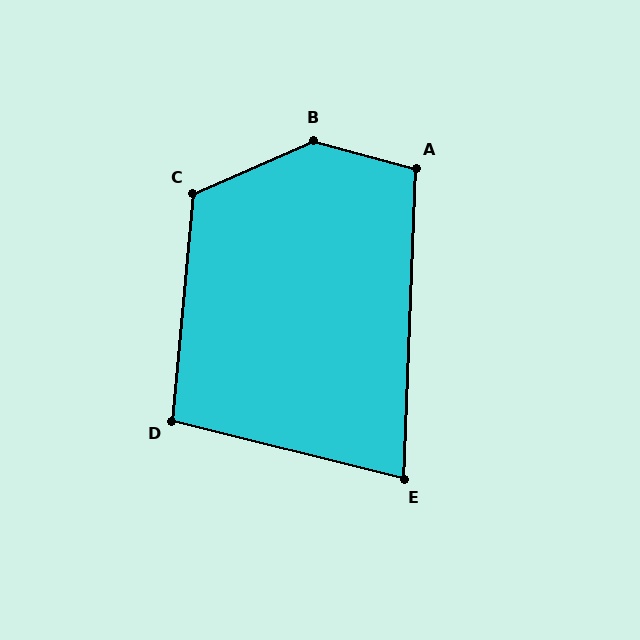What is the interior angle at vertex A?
Approximately 103 degrees (obtuse).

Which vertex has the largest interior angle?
B, at approximately 141 degrees.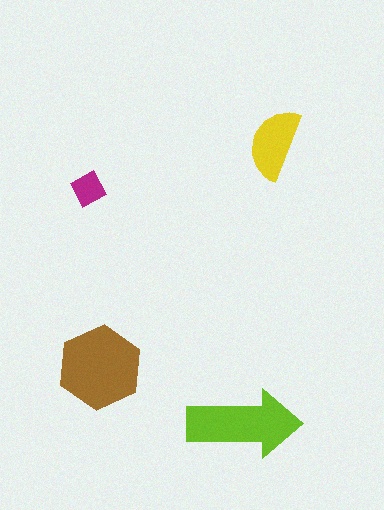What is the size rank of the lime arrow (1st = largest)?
2nd.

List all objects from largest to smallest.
The brown hexagon, the lime arrow, the yellow semicircle, the magenta square.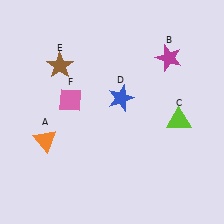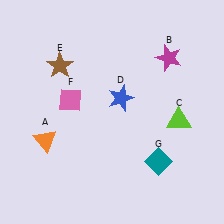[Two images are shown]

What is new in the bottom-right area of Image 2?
A teal diamond (G) was added in the bottom-right area of Image 2.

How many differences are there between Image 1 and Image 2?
There is 1 difference between the two images.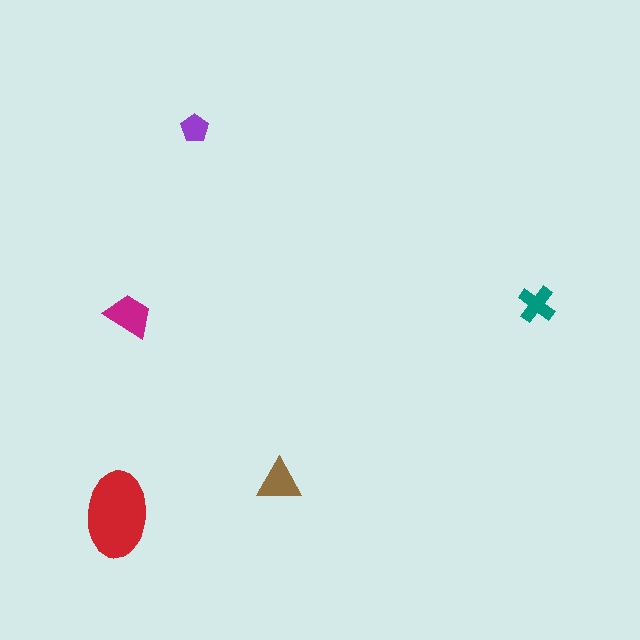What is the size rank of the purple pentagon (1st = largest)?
5th.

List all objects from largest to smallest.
The red ellipse, the magenta trapezoid, the brown triangle, the teal cross, the purple pentagon.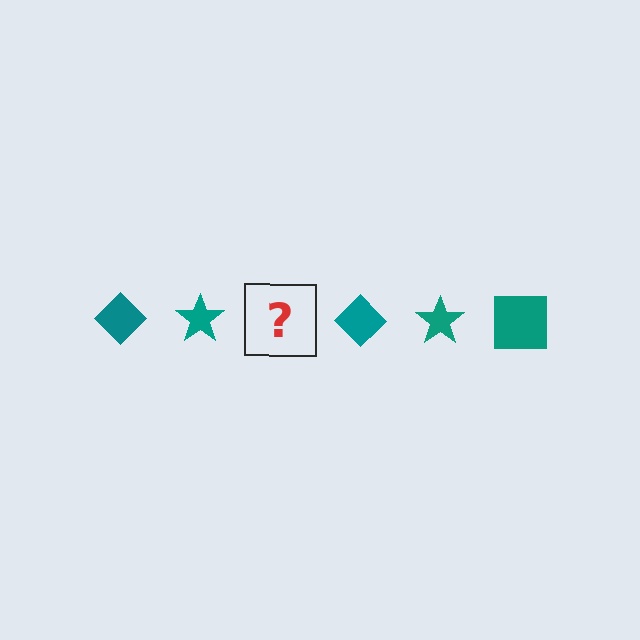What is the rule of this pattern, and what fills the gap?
The rule is that the pattern cycles through diamond, star, square shapes in teal. The gap should be filled with a teal square.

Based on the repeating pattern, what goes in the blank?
The blank should be a teal square.